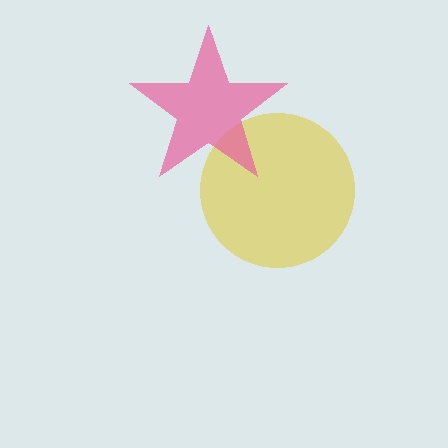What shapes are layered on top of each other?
The layered shapes are: a yellow circle, a pink star.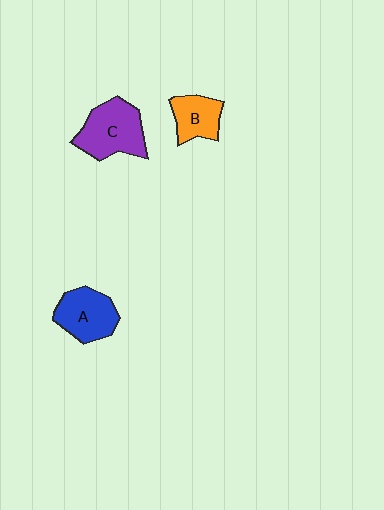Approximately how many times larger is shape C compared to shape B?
Approximately 1.6 times.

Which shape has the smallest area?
Shape B (orange).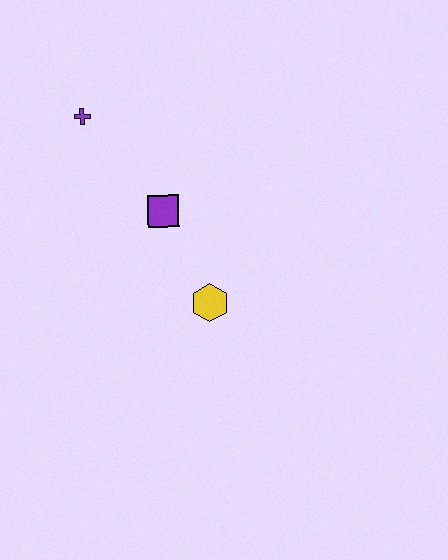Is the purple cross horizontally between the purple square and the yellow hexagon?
No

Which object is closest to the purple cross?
The purple square is closest to the purple cross.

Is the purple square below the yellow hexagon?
No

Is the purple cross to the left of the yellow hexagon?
Yes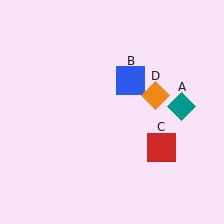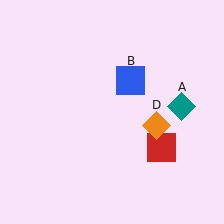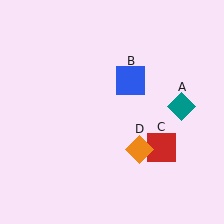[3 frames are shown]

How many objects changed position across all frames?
1 object changed position: orange diamond (object D).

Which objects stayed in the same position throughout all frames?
Teal diamond (object A) and blue square (object B) and red square (object C) remained stationary.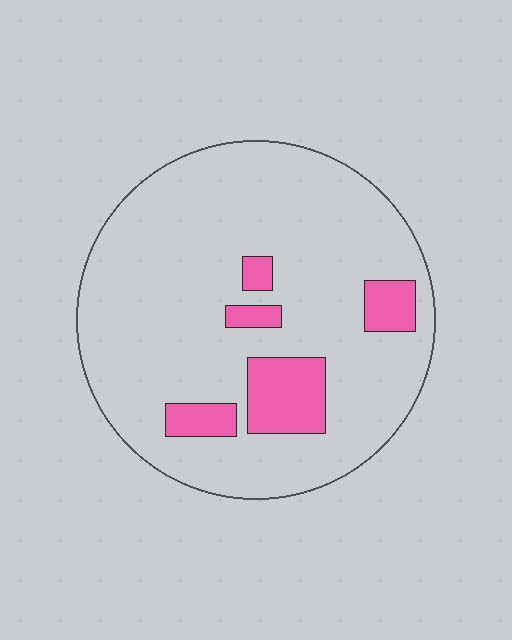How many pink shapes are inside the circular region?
5.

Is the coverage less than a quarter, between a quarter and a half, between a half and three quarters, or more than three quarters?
Less than a quarter.